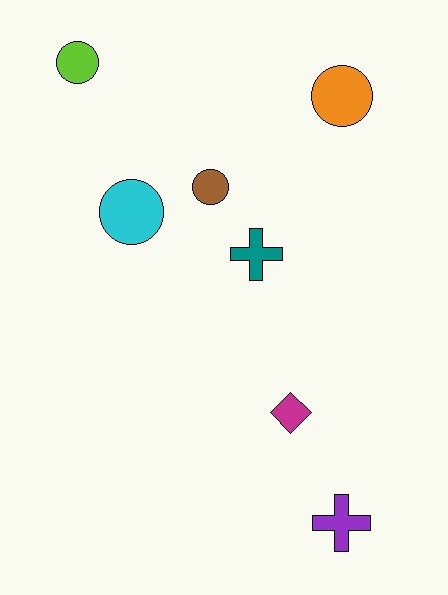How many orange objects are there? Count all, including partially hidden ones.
There is 1 orange object.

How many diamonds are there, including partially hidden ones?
There is 1 diamond.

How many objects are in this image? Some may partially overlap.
There are 7 objects.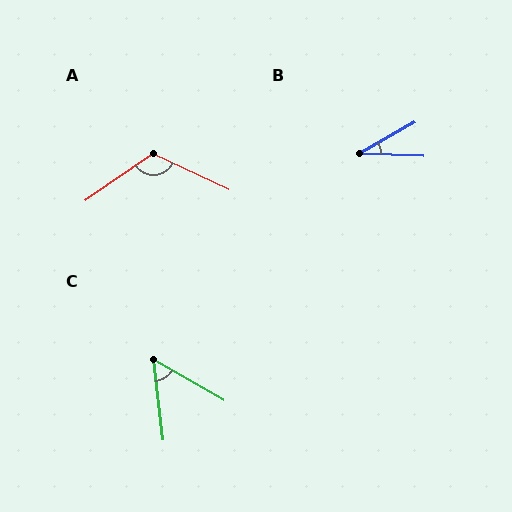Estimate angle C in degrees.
Approximately 54 degrees.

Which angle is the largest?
A, at approximately 120 degrees.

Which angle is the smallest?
B, at approximately 32 degrees.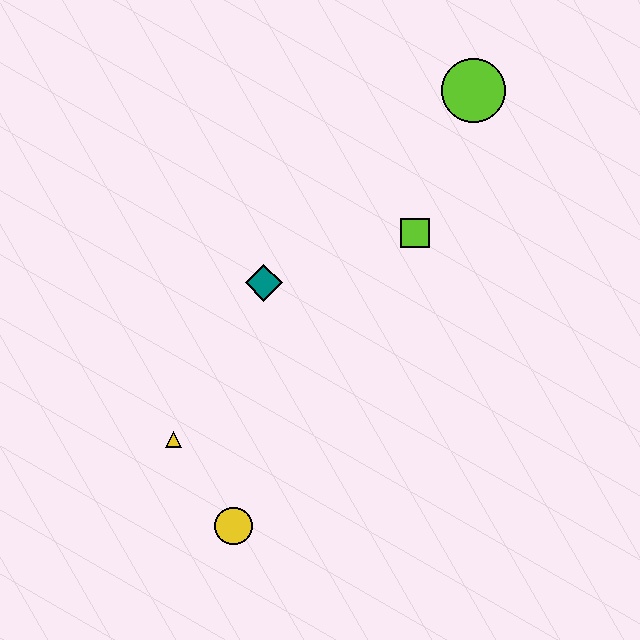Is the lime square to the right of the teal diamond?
Yes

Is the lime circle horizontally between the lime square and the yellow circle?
No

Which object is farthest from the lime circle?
The yellow circle is farthest from the lime circle.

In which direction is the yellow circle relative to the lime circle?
The yellow circle is below the lime circle.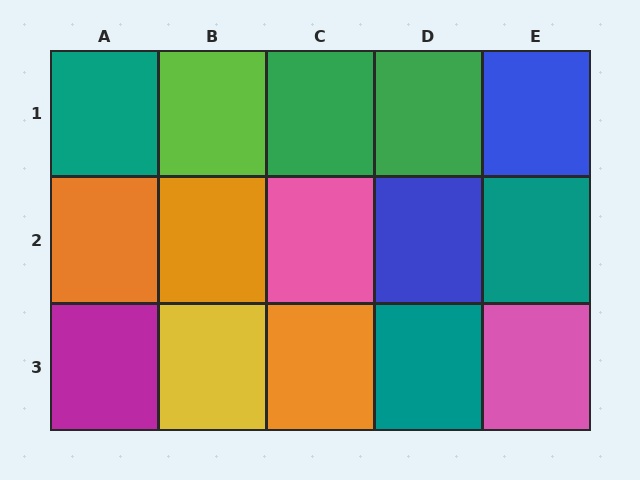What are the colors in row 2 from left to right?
Orange, orange, pink, blue, teal.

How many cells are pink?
2 cells are pink.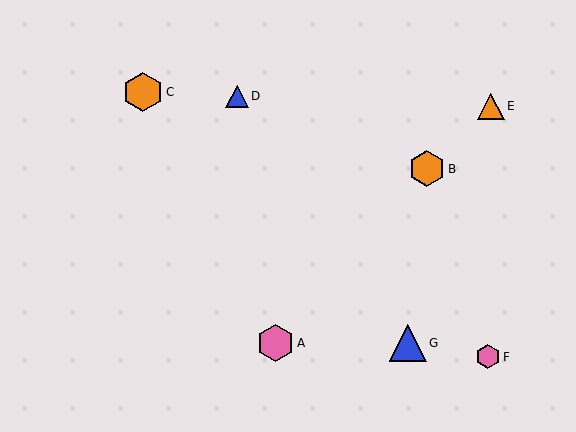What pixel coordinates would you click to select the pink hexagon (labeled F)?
Click at (488, 357) to select the pink hexagon F.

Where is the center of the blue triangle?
The center of the blue triangle is at (408, 343).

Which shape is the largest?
The orange hexagon (labeled C) is the largest.